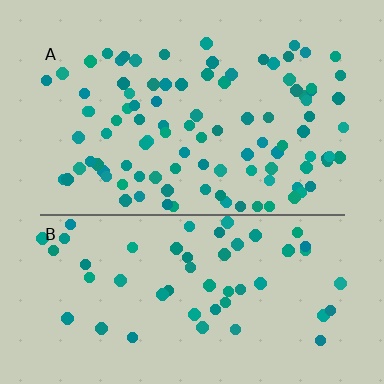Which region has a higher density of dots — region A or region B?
A (the top).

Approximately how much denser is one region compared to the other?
Approximately 1.8× — region A over region B.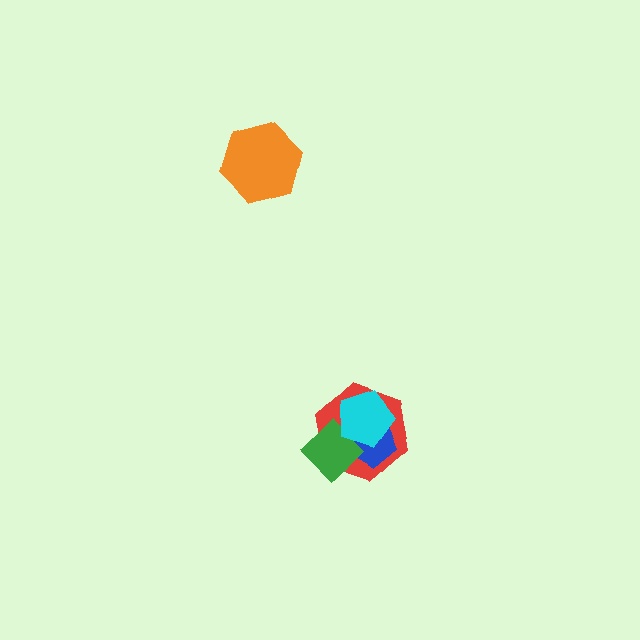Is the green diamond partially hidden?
Yes, it is partially covered by another shape.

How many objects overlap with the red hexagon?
3 objects overlap with the red hexagon.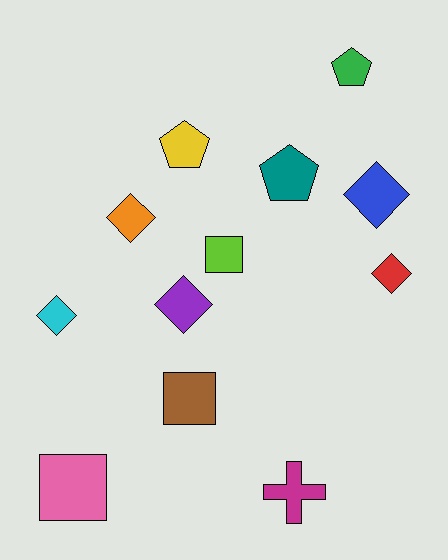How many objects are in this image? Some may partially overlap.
There are 12 objects.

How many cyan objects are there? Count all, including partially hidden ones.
There is 1 cyan object.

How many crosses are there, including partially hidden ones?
There is 1 cross.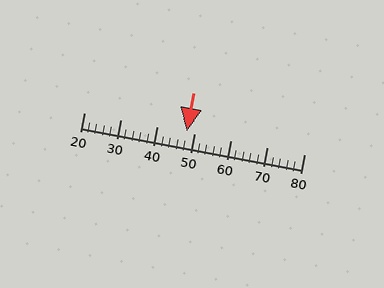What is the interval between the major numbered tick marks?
The major tick marks are spaced 10 units apart.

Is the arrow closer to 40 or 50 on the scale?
The arrow is closer to 50.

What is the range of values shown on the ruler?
The ruler shows values from 20 to 80.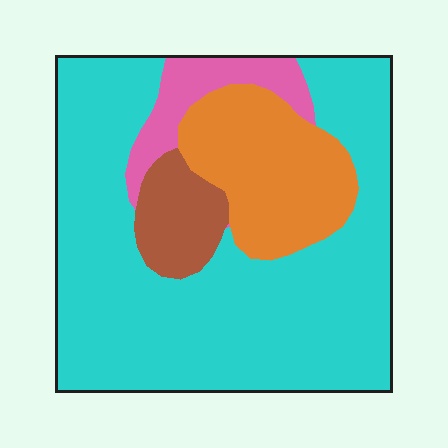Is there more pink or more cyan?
Cyan.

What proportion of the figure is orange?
Orange covers 18% of the figure.